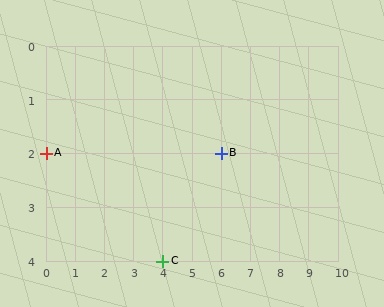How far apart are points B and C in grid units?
Points B and C are 2 columns and 2 rows apart (about 2.8 grid units diagonally).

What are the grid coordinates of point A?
Point A is at grid coordinates (0, 2).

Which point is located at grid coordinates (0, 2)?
Point A is at (0, 2).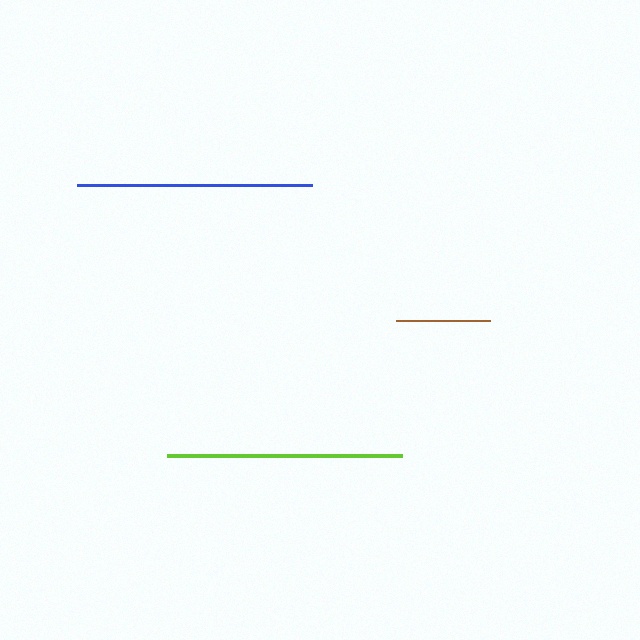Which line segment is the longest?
The lime line is the longest at approximately 235 pixels.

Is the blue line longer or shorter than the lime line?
The lime line is longer than the blue line.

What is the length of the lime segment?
The lime segment is approximately 235 pixels long.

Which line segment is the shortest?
The brown line is the shortest at approximately 94 pixels.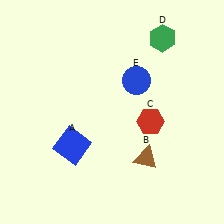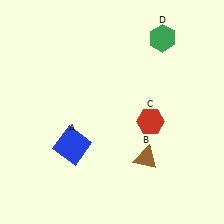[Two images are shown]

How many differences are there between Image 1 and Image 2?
There is 1 difference between the two images.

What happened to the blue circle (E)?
The blue circle (E) was removed in Image 2. It was in the top-right area of Image 1.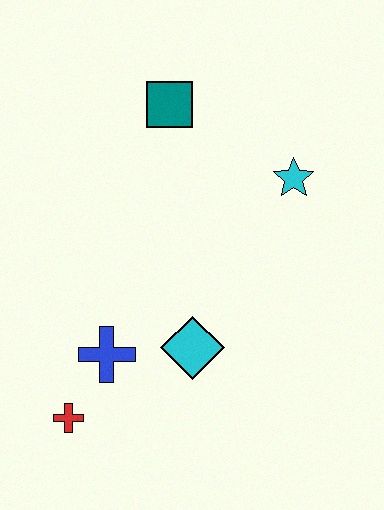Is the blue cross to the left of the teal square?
Yes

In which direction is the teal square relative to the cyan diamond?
The teal square is above the cyan diamond.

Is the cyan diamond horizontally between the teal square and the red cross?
No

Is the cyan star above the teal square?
No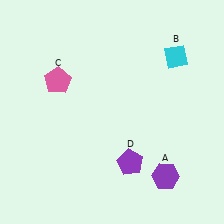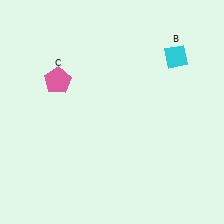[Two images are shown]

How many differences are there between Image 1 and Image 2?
There are 2 differences between the two images.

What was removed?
The purple pentagon (D), the purple hexagon (A) were removed in Image 2.